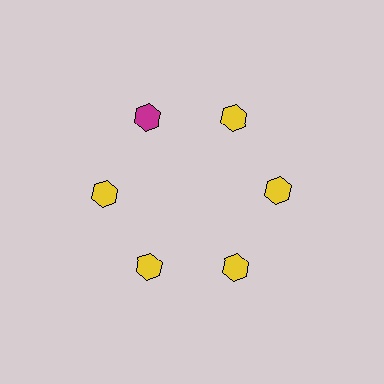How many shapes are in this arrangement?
There are 6 shapes arranged in a ring pattern.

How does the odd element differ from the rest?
It has a different color: magenta instead of yellow.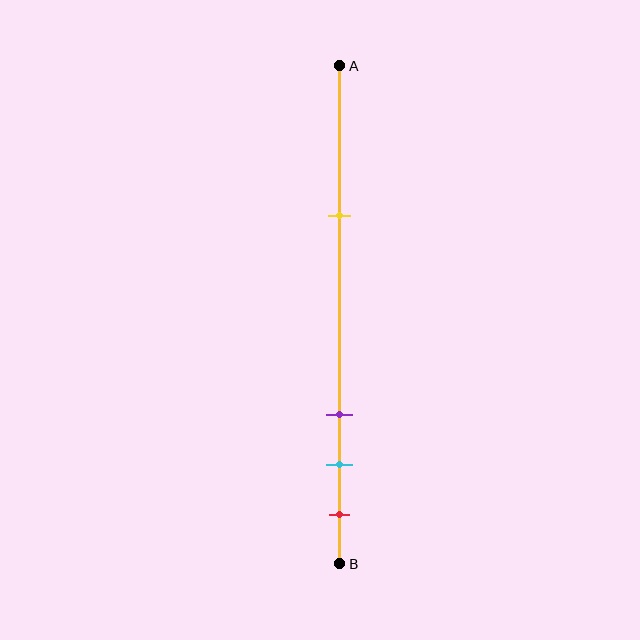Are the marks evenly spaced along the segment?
No, the marks are not evenly spaced.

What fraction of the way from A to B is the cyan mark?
The cyan mark is approximately 80% (0.8) of the way from A to B.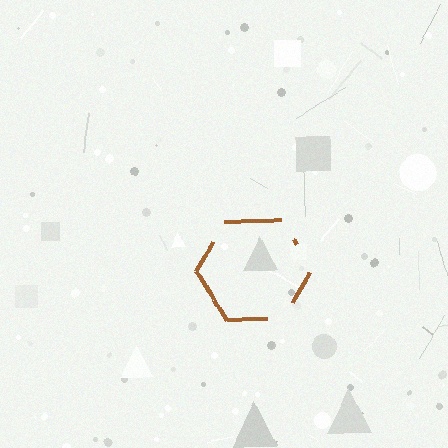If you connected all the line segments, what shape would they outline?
They would outline a hexagon.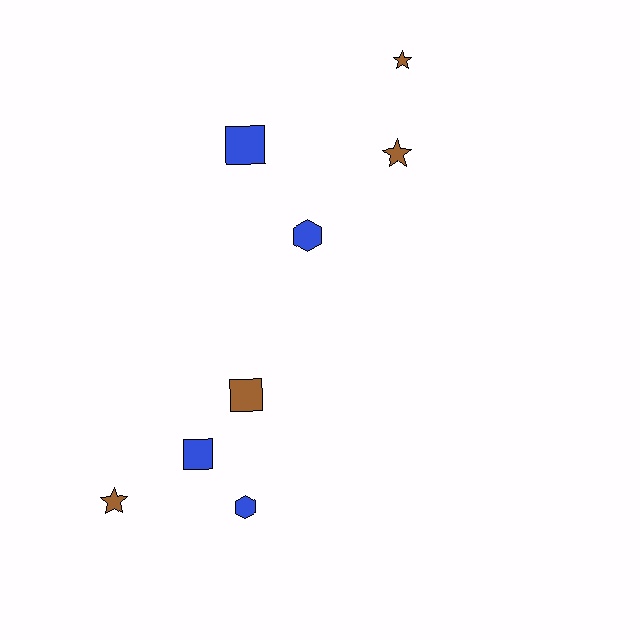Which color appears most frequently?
Brown, with 4 objects.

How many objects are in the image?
There are 8 objects.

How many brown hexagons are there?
There are no brown hexagons.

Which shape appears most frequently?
Square, with 3 objects.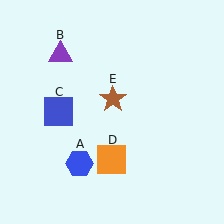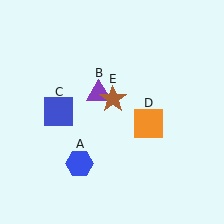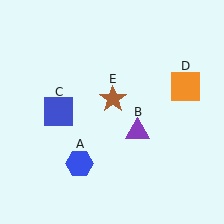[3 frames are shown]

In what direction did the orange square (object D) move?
The orange square (object D) moved up and to the right.